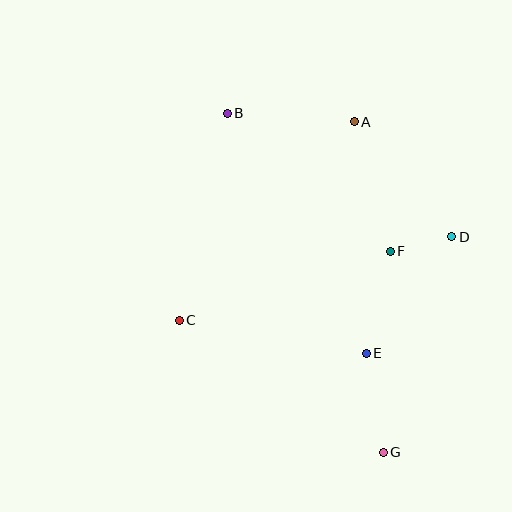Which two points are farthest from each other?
Points B and G are farthest from each other.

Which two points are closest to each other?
Points D and F are closest to each other.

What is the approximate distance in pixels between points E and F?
The distance between E and F is approximately 105 pixels.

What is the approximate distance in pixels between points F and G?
The distance between F and G is approximately 201 pixels.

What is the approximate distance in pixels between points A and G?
The distance between A and G is approximately 332 pixels.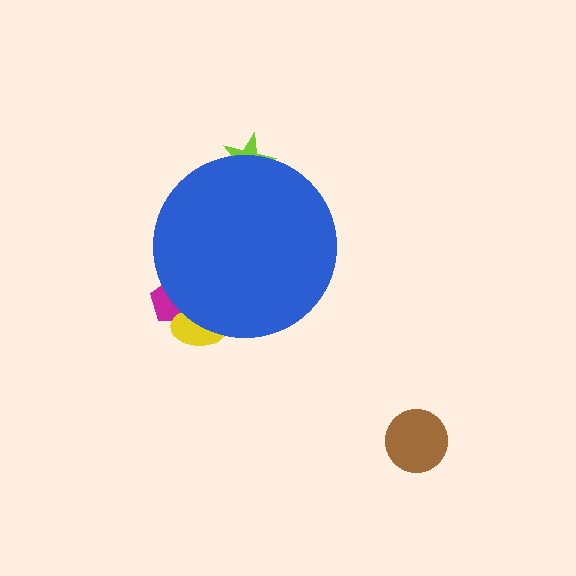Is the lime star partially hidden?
Yes, the lime star is partially hidden behind the blue circle.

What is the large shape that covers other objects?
A blue circle.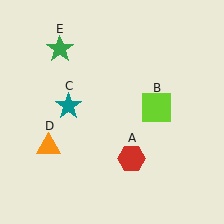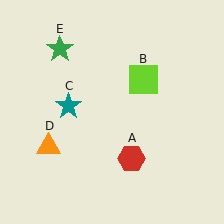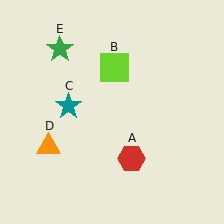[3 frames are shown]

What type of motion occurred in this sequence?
The lime square (object B) rotated counterclockwise around the center of the scene.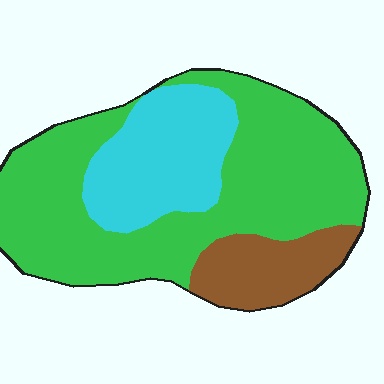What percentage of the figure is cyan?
Cyan takes up about one quarter (1/4) of the figure.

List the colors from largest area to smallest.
From largest to smallest: green, cyan, brown.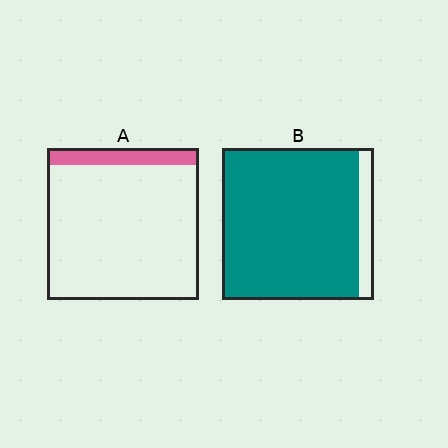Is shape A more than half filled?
No.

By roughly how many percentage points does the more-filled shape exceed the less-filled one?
By roughly 80 percentage points (B over A).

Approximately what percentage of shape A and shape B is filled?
A is approximately 10% and B is approximately 90%.